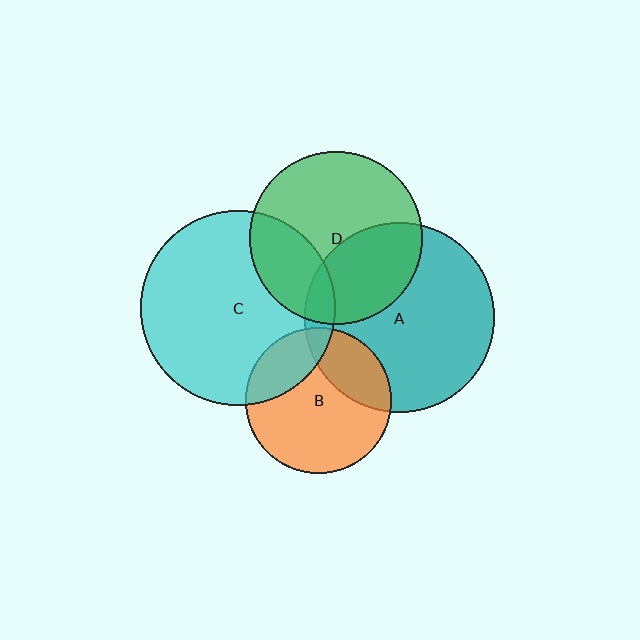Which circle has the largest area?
Circle C (cyan).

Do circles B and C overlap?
Yes.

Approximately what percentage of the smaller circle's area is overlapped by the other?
Approximately 25%.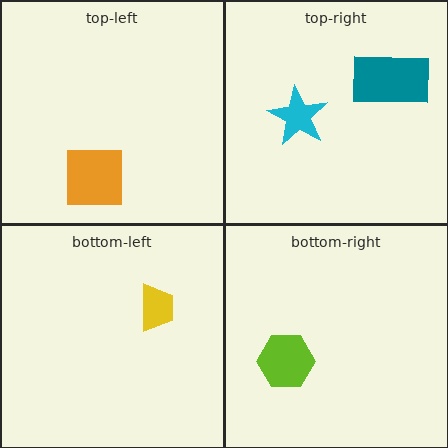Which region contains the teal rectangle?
The top-right region.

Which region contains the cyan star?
The top-right region.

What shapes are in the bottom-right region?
The lime hexagon.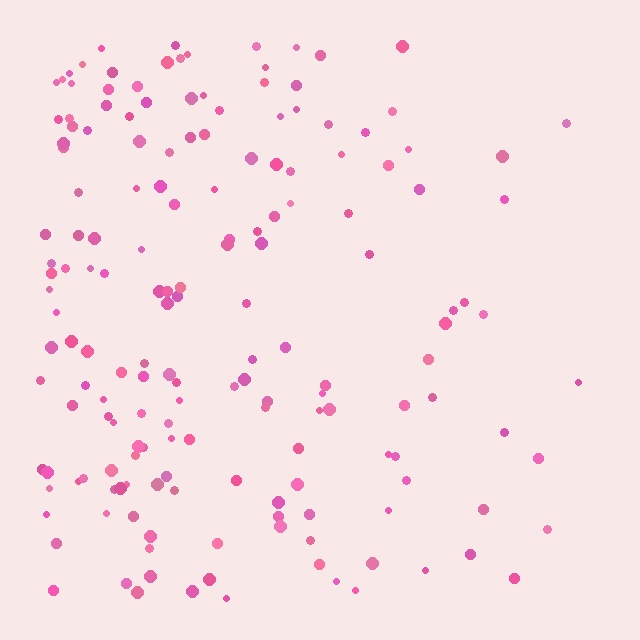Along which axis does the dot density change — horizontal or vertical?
Horizontal.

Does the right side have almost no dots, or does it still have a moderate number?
Still a moderate number, just noticeably fewer than the left.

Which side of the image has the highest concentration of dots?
The left.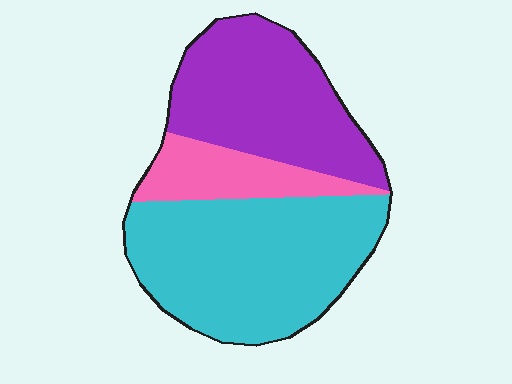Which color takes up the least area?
Pink, at roughly 15%.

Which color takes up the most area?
Cyan, at roughly 50%.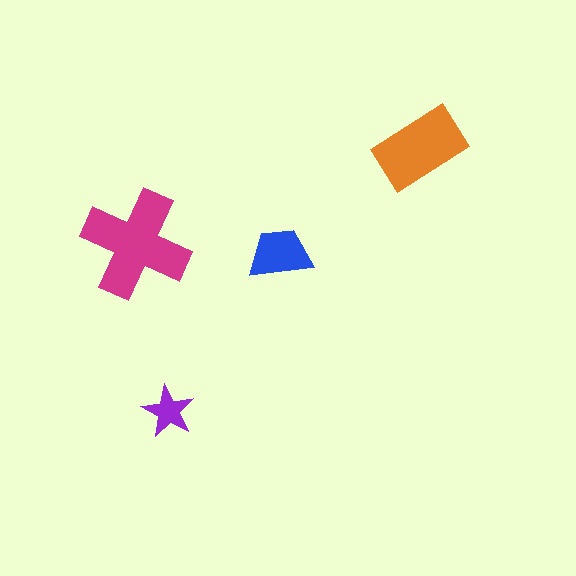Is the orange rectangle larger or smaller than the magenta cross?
Smaller.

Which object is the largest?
The magenta cross.